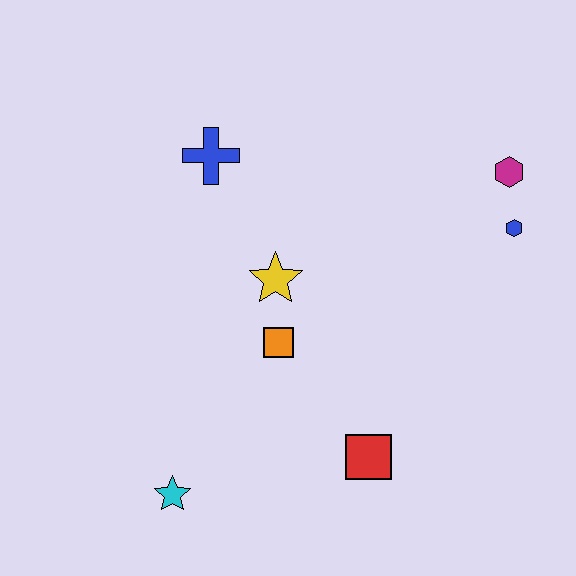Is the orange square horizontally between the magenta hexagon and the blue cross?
Yes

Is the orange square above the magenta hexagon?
No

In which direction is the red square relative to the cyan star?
The red square is to the right of the cyan star.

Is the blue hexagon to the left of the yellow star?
No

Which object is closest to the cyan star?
The orange square is closest to the cyan star.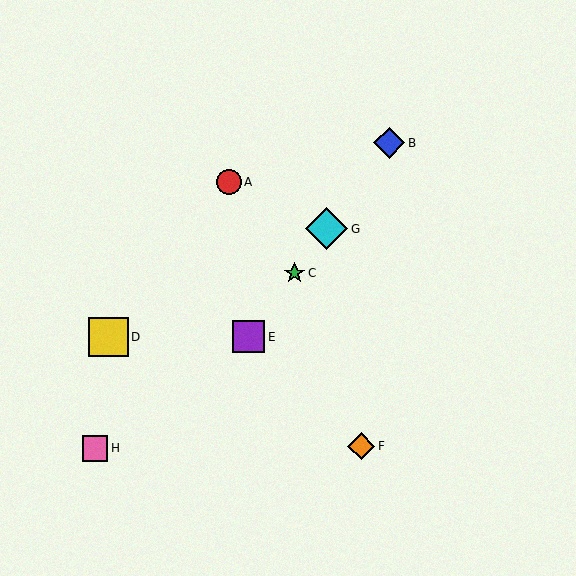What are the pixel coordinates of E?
Object E is at (248, 337).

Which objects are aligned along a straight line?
Objects B, C, E, G are aligned along a straight line.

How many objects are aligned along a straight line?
4 objects (B, C, E, G) are aligned along a straight line.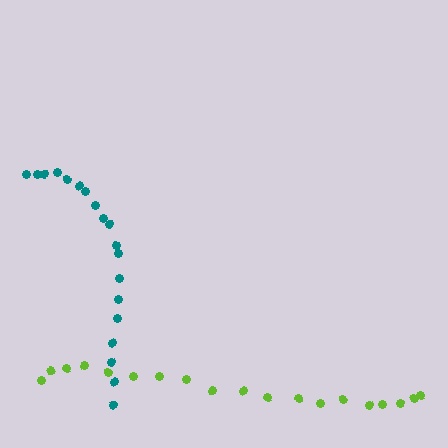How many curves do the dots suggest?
There are 2 distinct paths.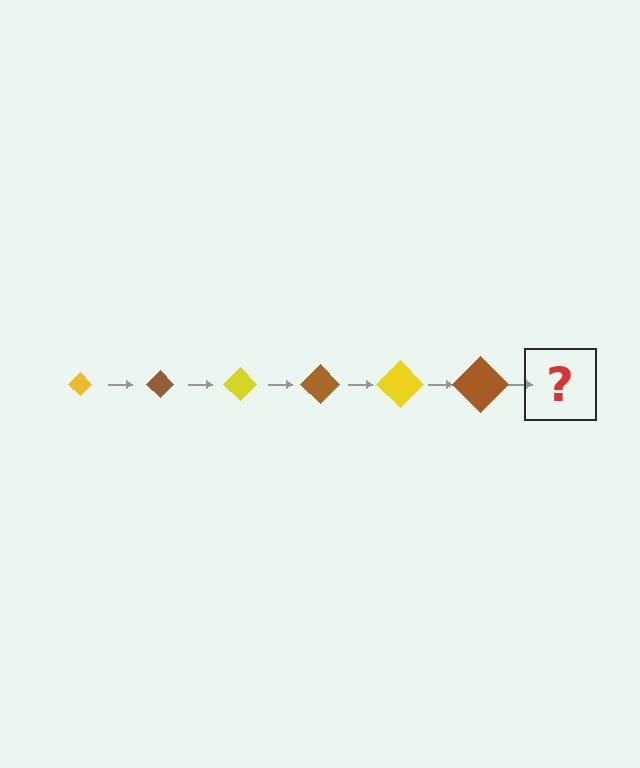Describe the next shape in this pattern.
It should be a yellow diamond, larger than the previous one.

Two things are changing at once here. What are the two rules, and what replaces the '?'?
The two rules are that the diamond grows larger each step and the color cycles through yellow and brown. The '?' should be a yellow diamond, larger than the previous one.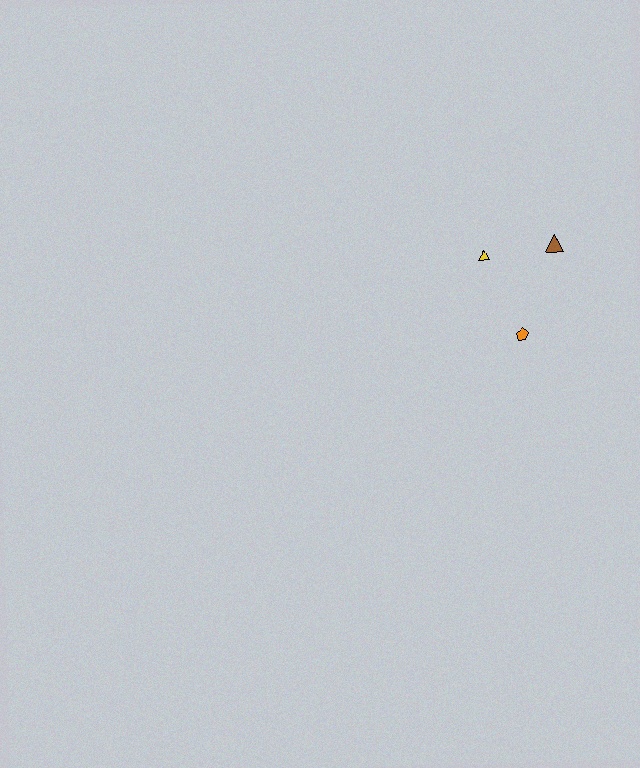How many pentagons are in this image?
There is 1 pentagon.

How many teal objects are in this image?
There are no teal objects.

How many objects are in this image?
There are 3 objects.